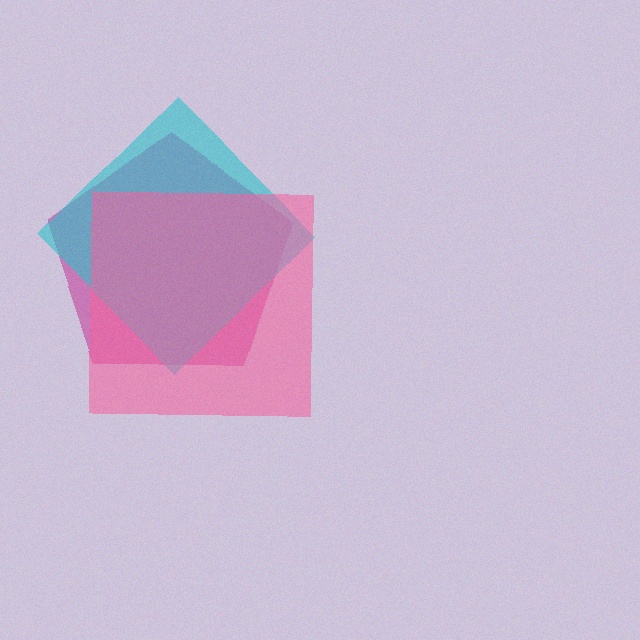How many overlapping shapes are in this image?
There are 3 overlapping shapes in the image.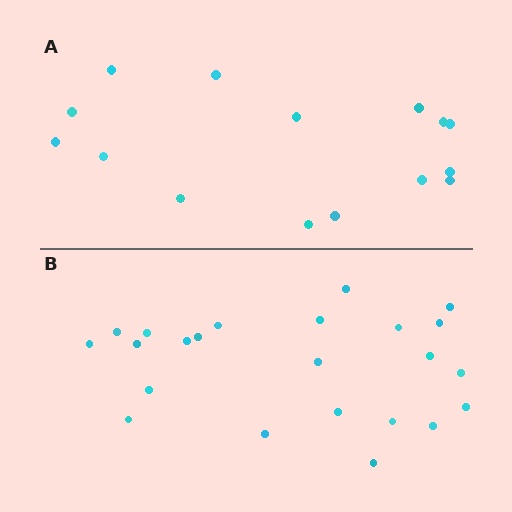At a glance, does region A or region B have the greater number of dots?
Region B (the bottom region) has more dots.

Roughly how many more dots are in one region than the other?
Region B has roughly 8 or so more dots than region A.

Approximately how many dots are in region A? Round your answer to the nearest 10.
About 20 dots. (The exact count is 15, which rounds to 20.)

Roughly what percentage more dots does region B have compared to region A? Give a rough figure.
About 55% more.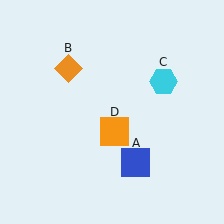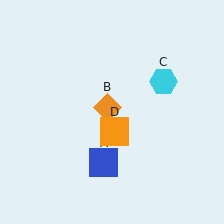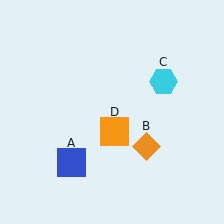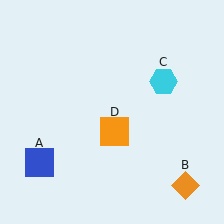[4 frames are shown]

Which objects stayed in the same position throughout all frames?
Cyan hexagon (object C) and orange square (object D) remained stationary.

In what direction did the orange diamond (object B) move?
The orange diamond (object B) moved down and to the right.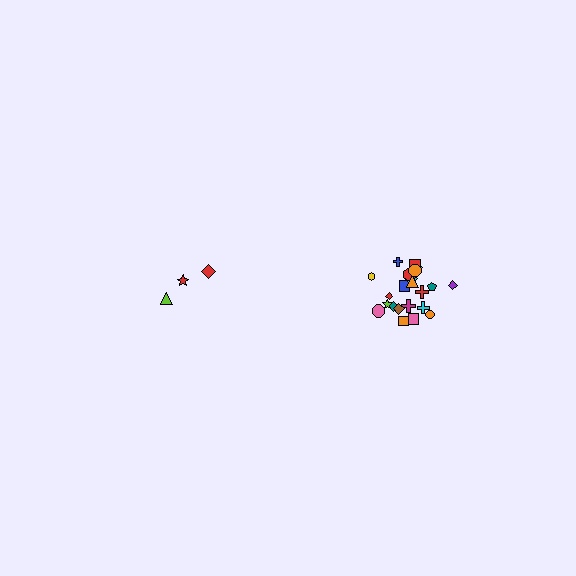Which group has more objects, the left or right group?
The right group.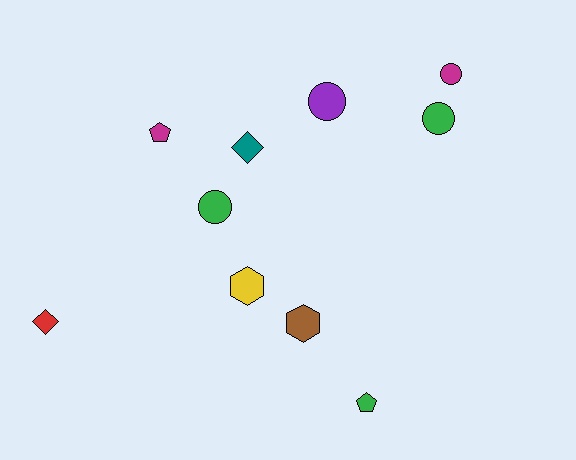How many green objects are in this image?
There are 3 green objects.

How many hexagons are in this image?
There are 2 hexagons.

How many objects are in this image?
There are 10 objects.